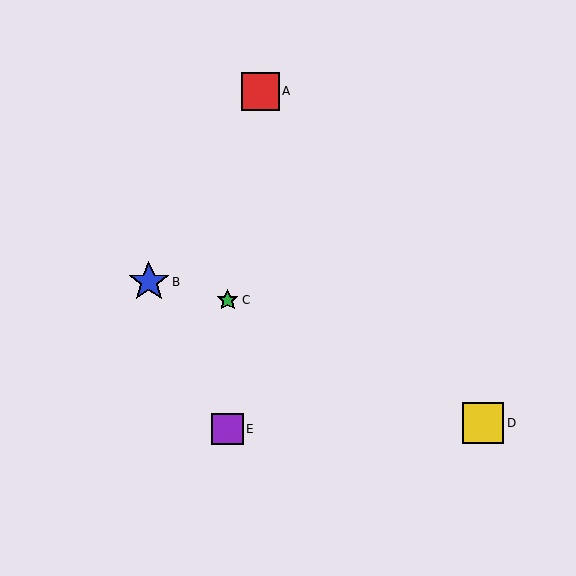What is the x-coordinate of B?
Object B is at x≈149.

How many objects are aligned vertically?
2 objects (C, E) are aligned vertically.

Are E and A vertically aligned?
No, E is at x≈228 and A is at x≈260.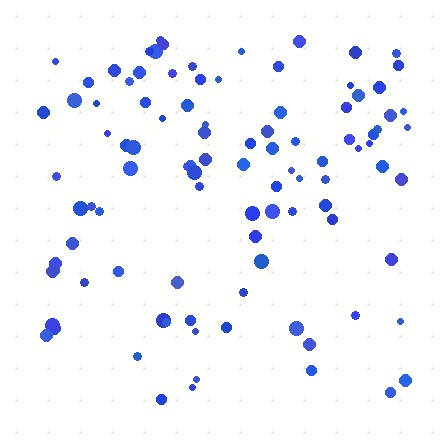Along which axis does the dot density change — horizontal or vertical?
Vertical.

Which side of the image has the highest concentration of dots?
The top.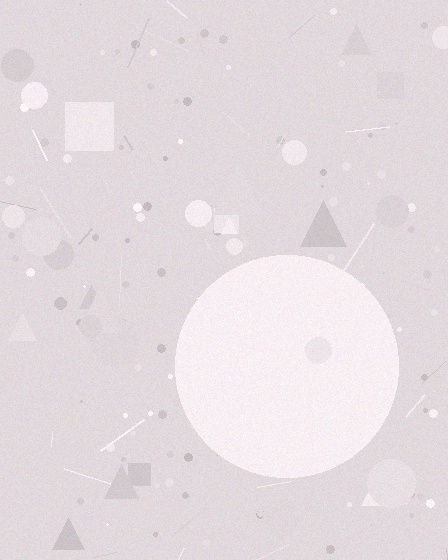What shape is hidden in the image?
A circle is hidden in the image.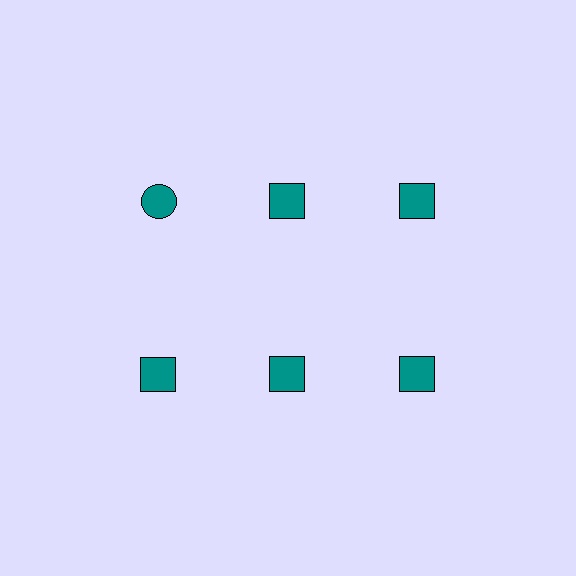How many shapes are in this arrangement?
There are 6 shapes arranged in a grid pattern.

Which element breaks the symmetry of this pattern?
The teal circle in the top row, leftmost column breaks the symmetry. All other shapes are teal squares.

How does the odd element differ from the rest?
It has a different shape: circle instead of square.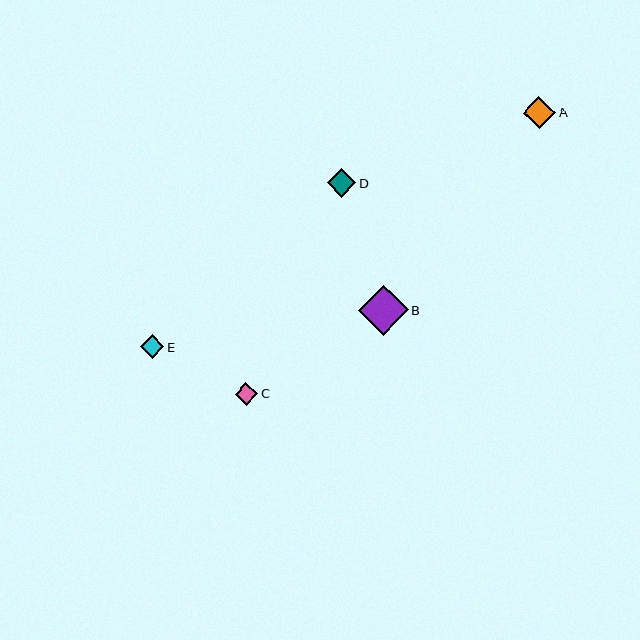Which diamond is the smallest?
Diamond C is the smallest with a size of approximately 22 pixels.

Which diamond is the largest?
Diamond B is the largest with a size of approximately 50 pixels.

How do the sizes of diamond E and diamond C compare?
Diamond E and diamond C are approximately the same size.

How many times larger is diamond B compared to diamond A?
Diamond B is approximately 1.5 times the size of diamond A.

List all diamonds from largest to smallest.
From largest to smallest: B, A, D, E, C.